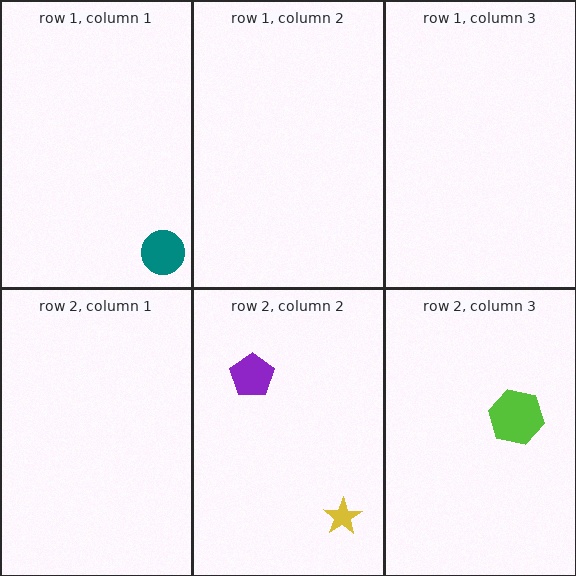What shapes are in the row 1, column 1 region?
The teal circle.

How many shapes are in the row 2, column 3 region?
1.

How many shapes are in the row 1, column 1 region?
1.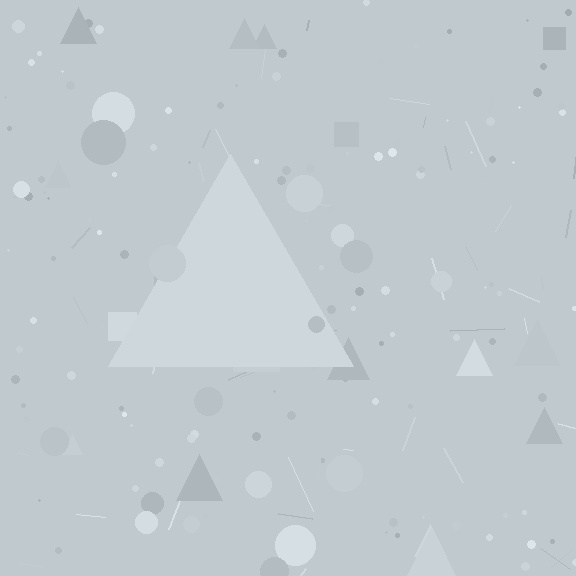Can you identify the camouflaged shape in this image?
The camouflaged shape is a triangle.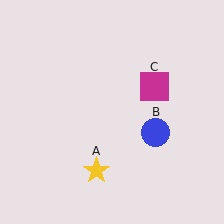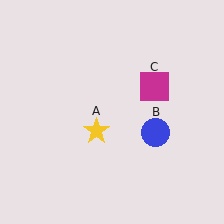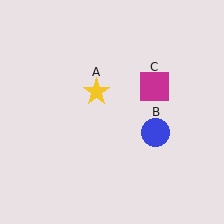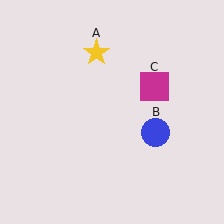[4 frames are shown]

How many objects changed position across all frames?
1 object changed position: yellow star (object A).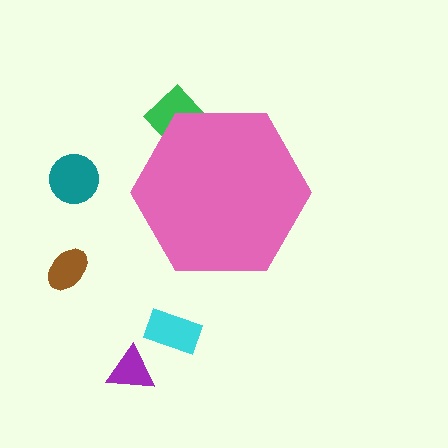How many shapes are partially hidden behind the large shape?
1 shape is partially hidden.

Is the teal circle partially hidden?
No, the teal circle is fully visible.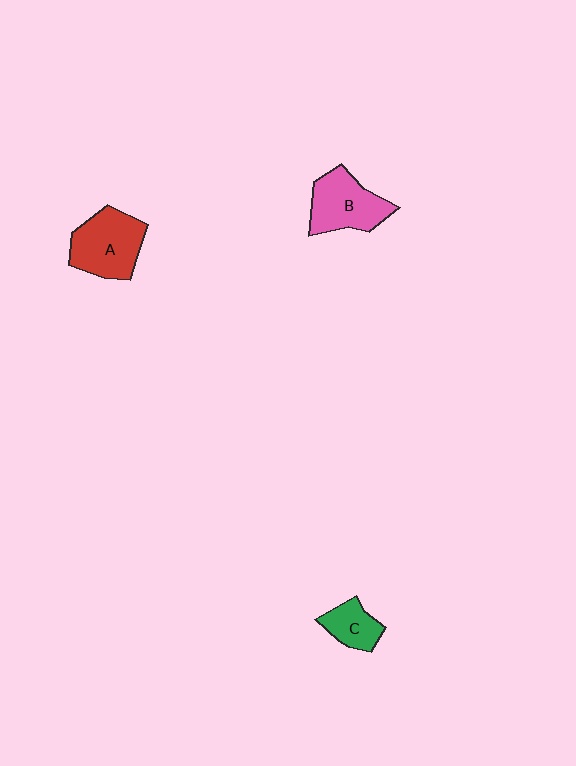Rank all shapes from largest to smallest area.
From largest to smallest: A (red), B (pink), C (green).